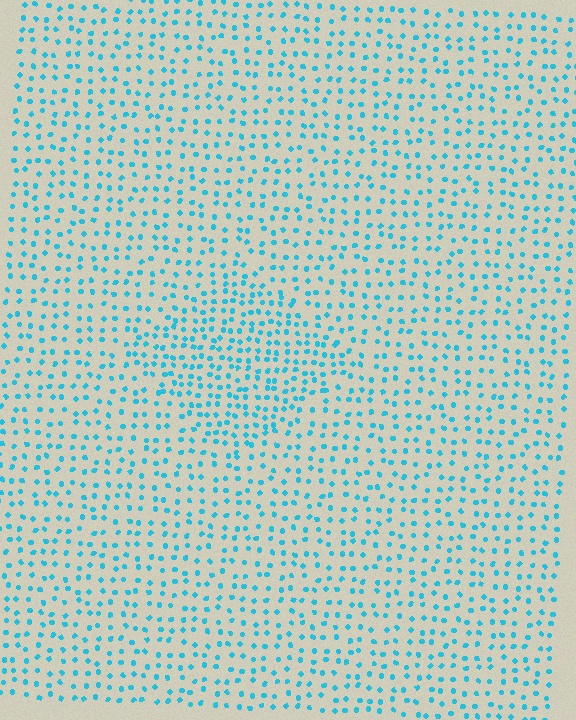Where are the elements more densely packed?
The elements are more densely packed inside the diamond boundary.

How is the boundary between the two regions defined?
The boundary is defined by a change in element density (approximately 1.6x ratio). All elements are the same color, size, and shape.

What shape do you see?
I see a diamond.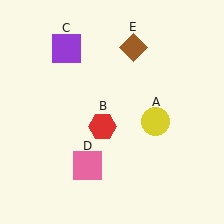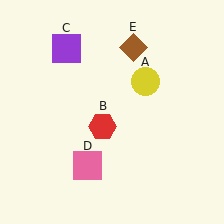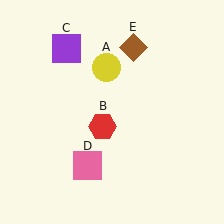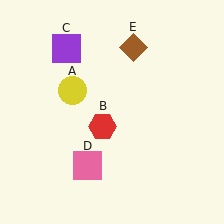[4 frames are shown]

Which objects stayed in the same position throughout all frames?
Red hexagon (object B) and purple square (object C) and pink square (object D) and brown diamond (object E) remained stationary.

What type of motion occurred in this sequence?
The yellow circle (object A) rotated counterclockwise around the center of the scene.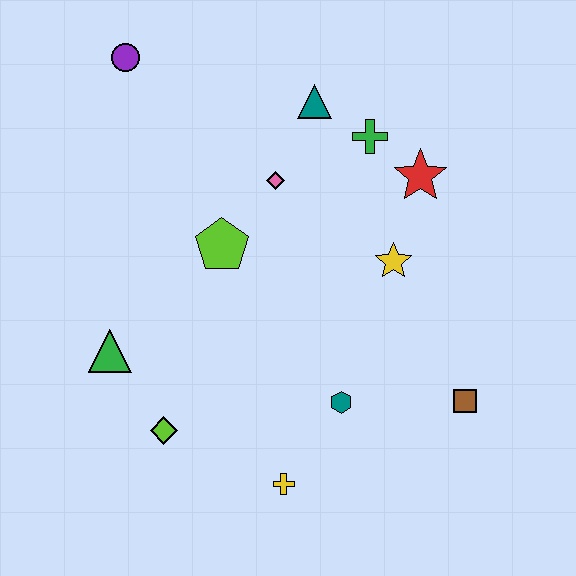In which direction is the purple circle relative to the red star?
The purple circle is to the left of the red star.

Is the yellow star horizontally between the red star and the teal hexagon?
Yes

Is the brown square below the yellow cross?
No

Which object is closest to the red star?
The green cross is closest to the red star.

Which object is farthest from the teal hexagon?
The purple circle is farthest from the teal hexagon.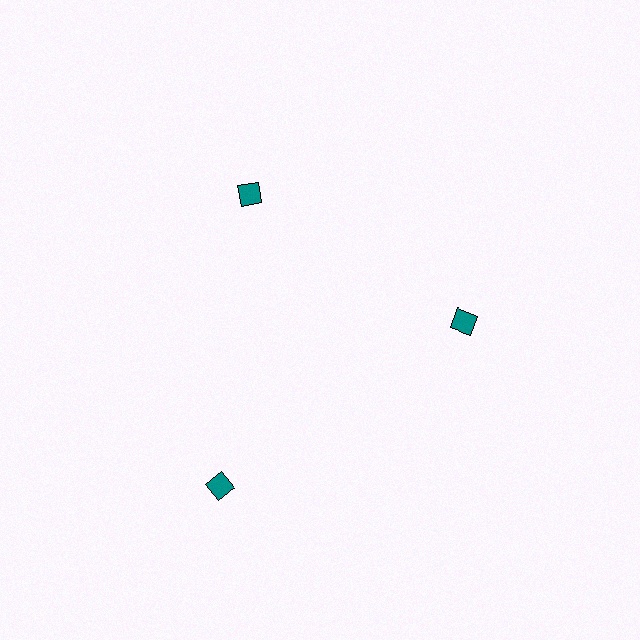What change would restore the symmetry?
The symmetry would be restored by moving it inward, back onto the ring so that all 3 diamonds sit at equal angles and equal distance from the center.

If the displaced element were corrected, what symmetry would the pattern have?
It would have 3-fold rotational symmetry — the pattern would map onto itself every 120 degrees.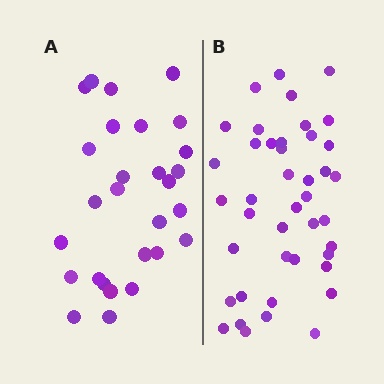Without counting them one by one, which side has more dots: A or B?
Region B (the right region) has more dots.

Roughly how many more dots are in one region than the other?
Region B has approximately 15 more dots than region A.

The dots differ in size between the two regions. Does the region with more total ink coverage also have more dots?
No. Region A has more total ink coverage because its dots are larger, but region B actually contains more individual dots. Total area can be misleading — the number of items is what matters here.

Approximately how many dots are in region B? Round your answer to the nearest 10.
About 40 dots. (The exact count is 42, which rounds to 40.)